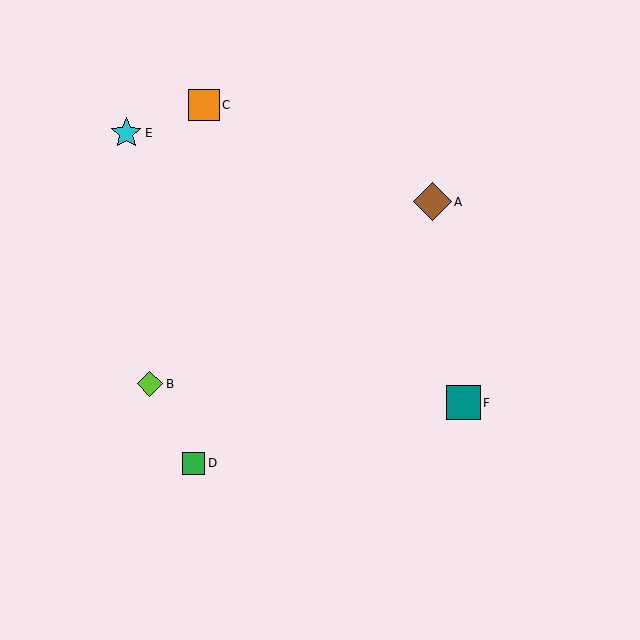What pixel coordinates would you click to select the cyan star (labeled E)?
Click at (126, 133) to select the cyan star E.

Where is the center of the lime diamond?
The center of the lime diamond is at (150, 384).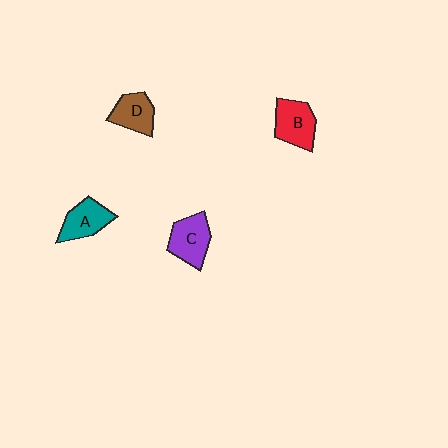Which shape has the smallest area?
Shape D (brown).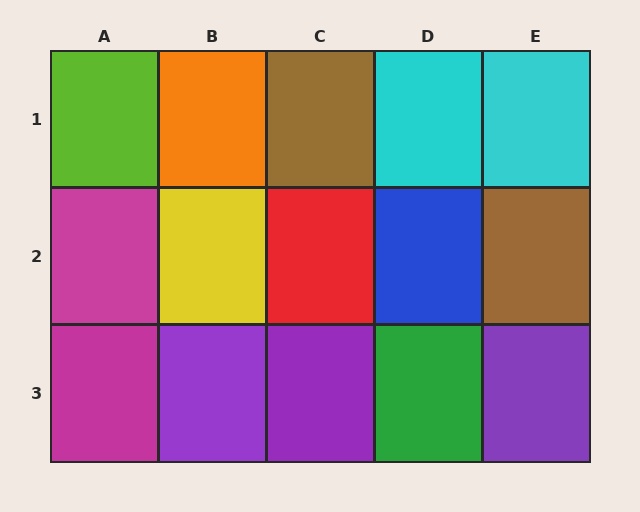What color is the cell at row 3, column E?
Purple.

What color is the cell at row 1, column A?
Lime.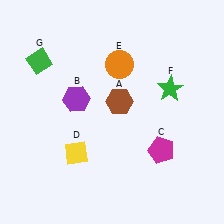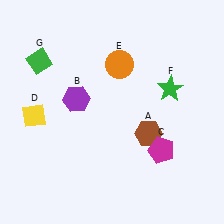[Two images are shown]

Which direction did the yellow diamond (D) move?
The yellow diamond (D) moved left.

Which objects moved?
The objects that moved are: the brown hexagon (A), the yellow diamond (D).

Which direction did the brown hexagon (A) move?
The brown hexagon (A) moved down.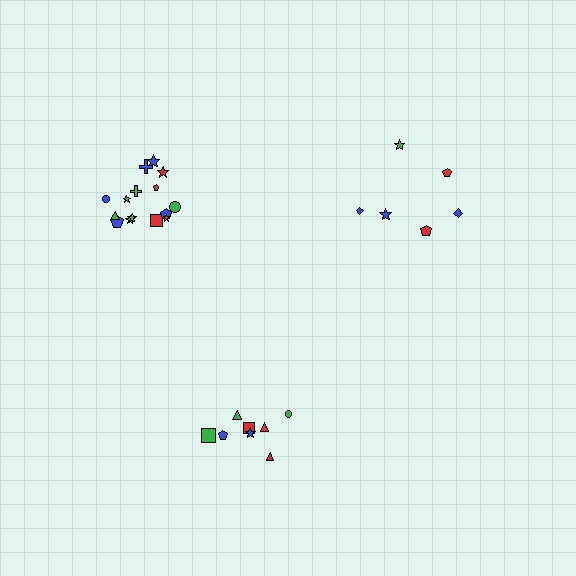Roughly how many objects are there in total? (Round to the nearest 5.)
Roughly 30 objects in total.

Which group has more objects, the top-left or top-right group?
The top-left group.